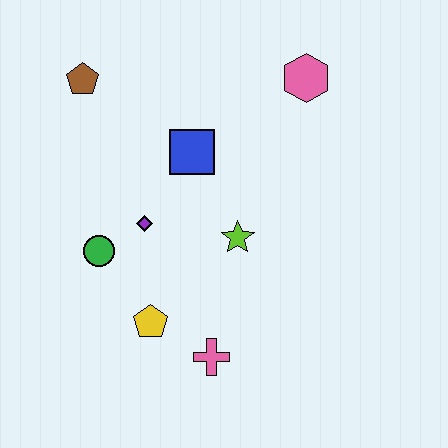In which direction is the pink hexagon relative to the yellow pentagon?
The pink hexagon is above the yellow pentagon.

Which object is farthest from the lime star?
The brown pentagon is farthest from the lime star.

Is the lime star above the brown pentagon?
No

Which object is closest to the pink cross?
The yellow pentagon is closest to the pink cross.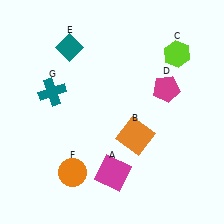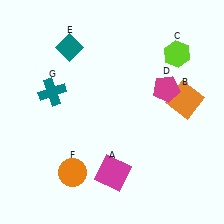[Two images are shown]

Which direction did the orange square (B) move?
The orange square (B) moved right.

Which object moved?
The orange square (B) moved right.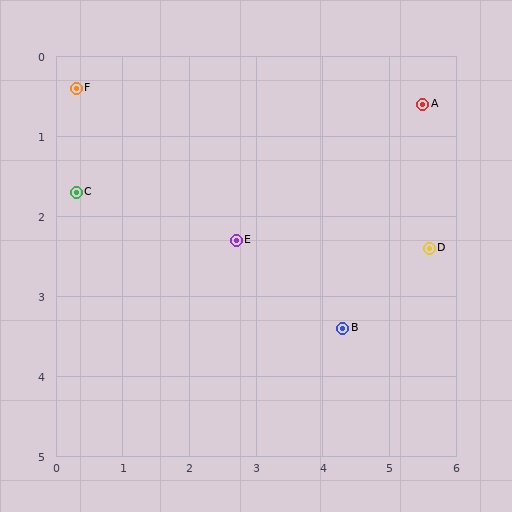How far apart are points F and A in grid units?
Points F and A are about 5.2 grid units apart.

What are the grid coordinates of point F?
Point F is at approximately (0.3, 0.4).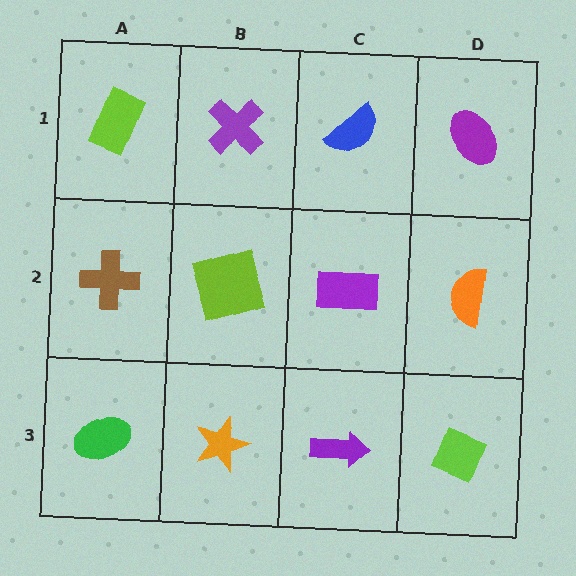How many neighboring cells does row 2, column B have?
4.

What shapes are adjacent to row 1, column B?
A lime square (row 2, column B), a lime rectangle (row 1, column A), a blue semicircle (row 1, column C).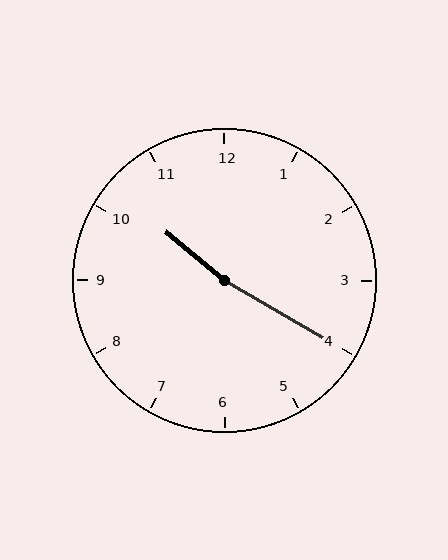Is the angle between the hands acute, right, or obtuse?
It is obtuse.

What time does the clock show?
10:20.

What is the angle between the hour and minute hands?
Approximately 170 degrees.